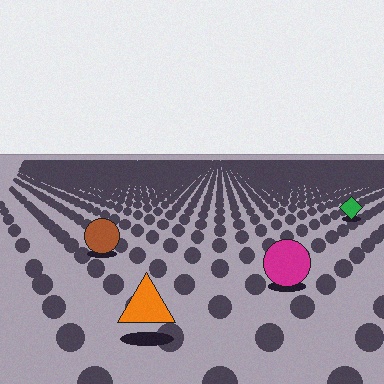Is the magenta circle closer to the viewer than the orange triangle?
No. The orange triangle is closer — you can tell from the texture gradient: the ground texture is coarser near it.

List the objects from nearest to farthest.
From nearest to farthest: the orange triangle, the magenta circle, the brown circle, the green diamond.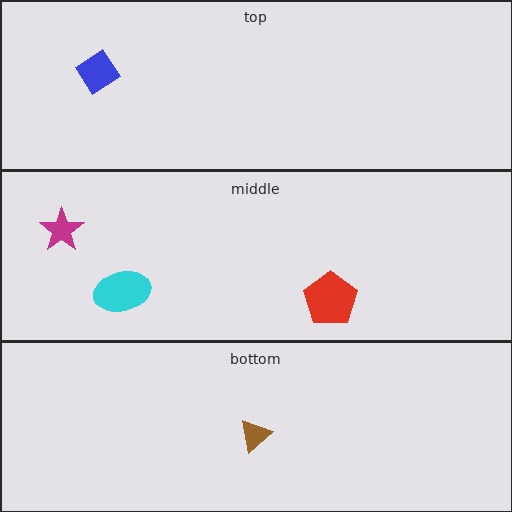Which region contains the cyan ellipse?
The middle region.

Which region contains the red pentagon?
The middle region.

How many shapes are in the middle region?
3.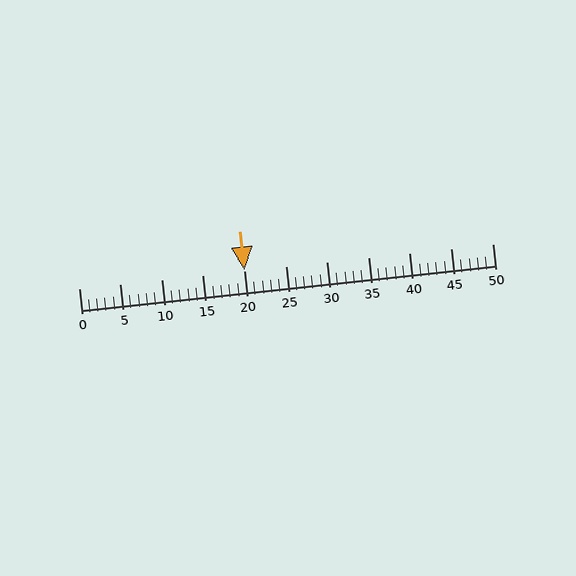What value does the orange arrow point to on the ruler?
The orange arrow points to approximately 20.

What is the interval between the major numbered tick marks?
The major tick marks are spaced 5 units apart.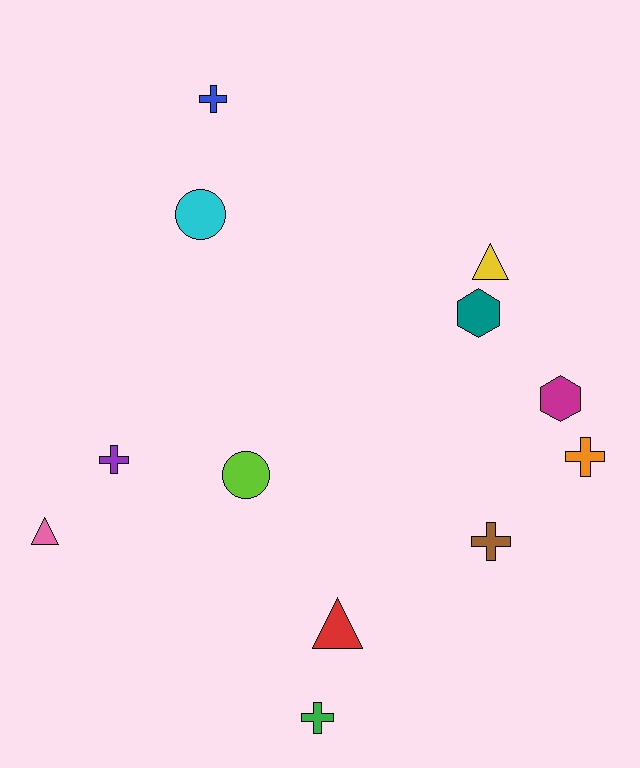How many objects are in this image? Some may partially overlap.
There are 12 objects.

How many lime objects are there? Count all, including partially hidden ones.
There is 1 lime object.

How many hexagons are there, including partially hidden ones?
There are 2 hexagons.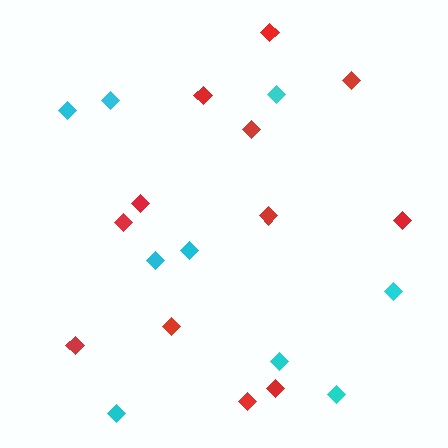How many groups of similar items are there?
There are 2 groups: one group of cyan diamonds (9) and one group of red diamonds (12).